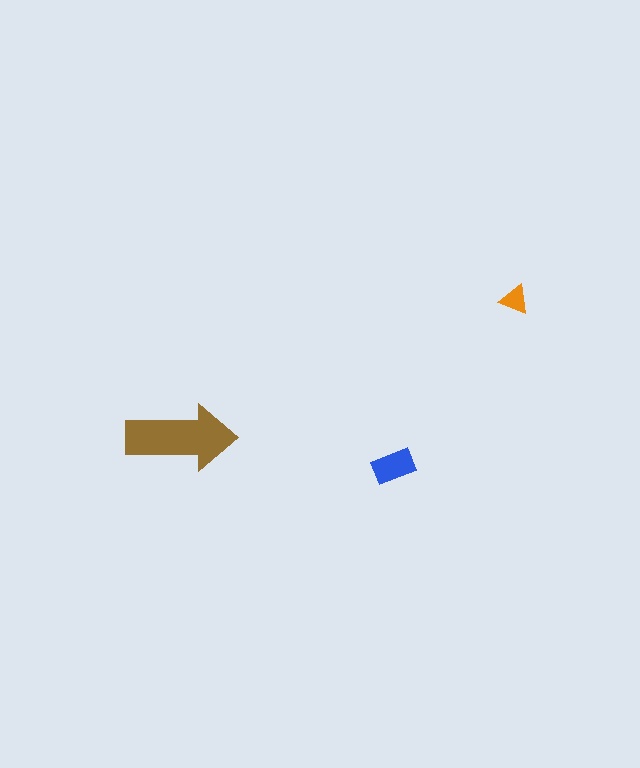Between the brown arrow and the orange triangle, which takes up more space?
The brown arrow.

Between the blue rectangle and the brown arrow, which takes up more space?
The brown arrow.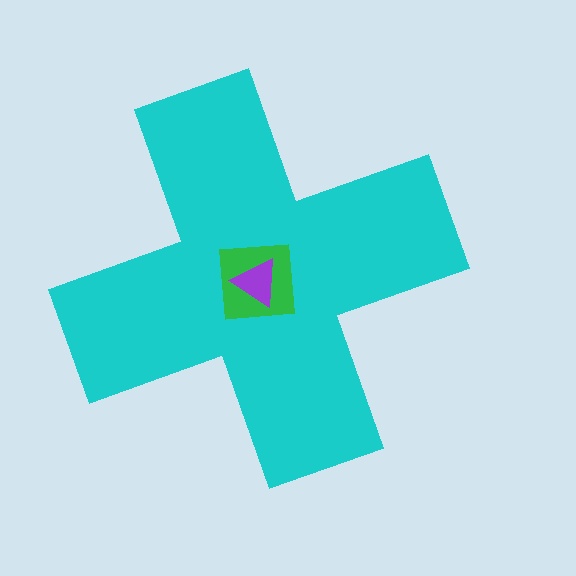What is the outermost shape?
The cyan cross.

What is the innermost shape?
The purple triangle.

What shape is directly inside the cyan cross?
The green square.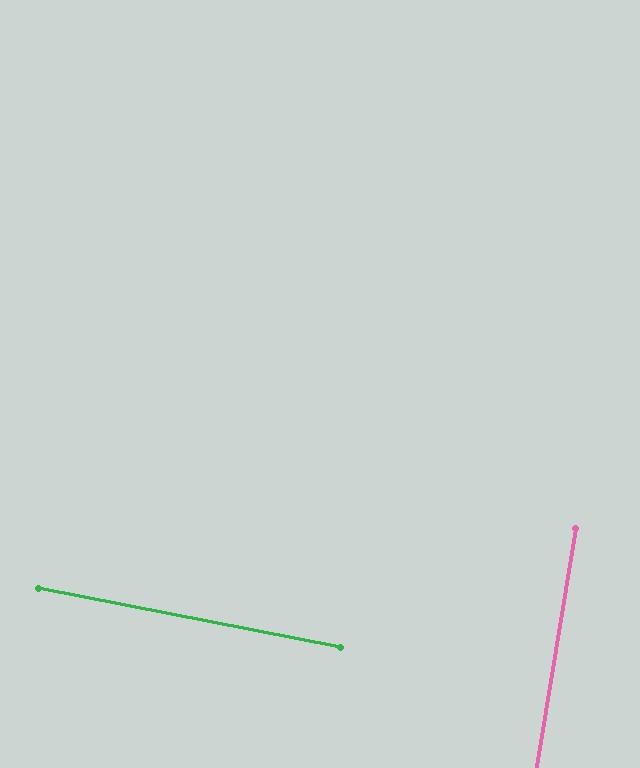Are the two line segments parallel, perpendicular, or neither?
Perpendicular — they meet at approximately 88°.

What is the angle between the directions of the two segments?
Approximately 88 degrees.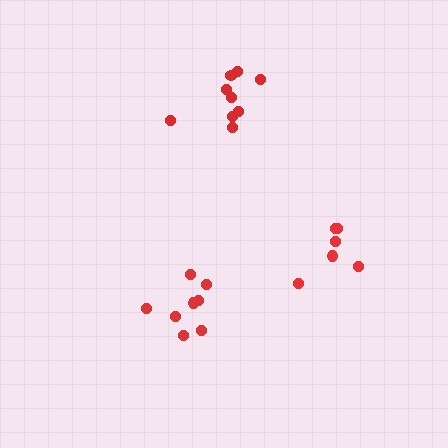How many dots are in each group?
Group 1: 8 dots, Group 2: 6 dots, Group 3: 9 dots (23 total).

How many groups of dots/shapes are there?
There are 3 groups.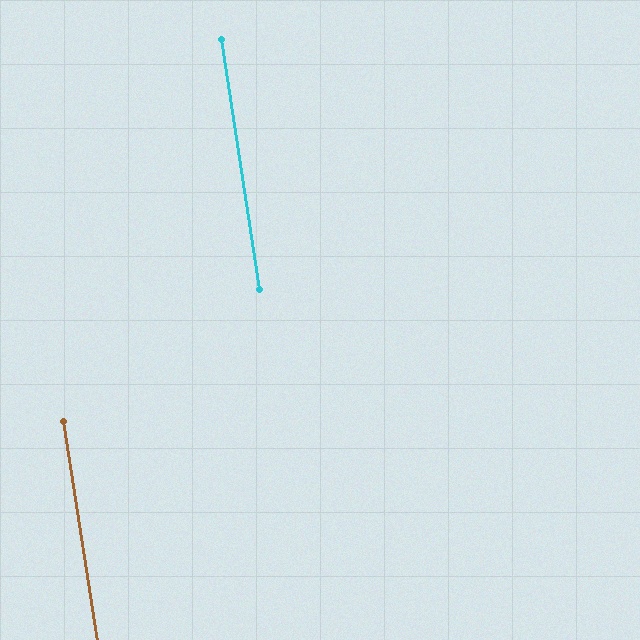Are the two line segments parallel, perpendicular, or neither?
Parallel — their directions differ by only 0.2°.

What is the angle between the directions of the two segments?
Approximately 0 degrees.